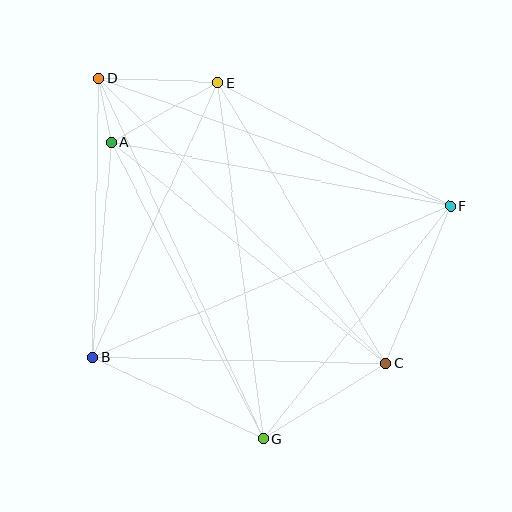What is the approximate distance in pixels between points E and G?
The distance between E and G is approximately 359 pixels.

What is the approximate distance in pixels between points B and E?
The distance between B and E is approximately 302 pixels.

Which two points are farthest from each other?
Points C and D are farthest from each other.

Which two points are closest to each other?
Points A and D are closest to each other.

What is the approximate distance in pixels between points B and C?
The distance between B and C is approximately 293 pixels.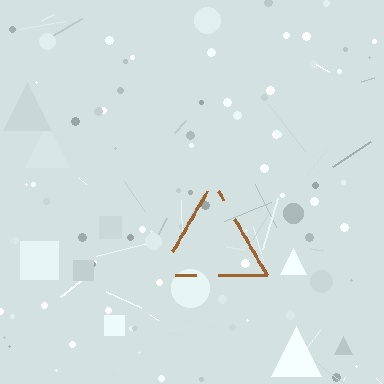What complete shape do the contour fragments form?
The contour fragments form a triangle.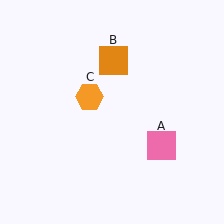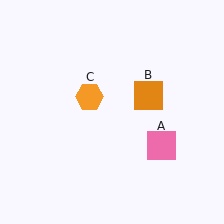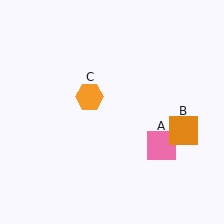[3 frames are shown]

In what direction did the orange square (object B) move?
The orange square (object B) moved down and to the right.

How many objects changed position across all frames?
1 object changed position: orange square (object B).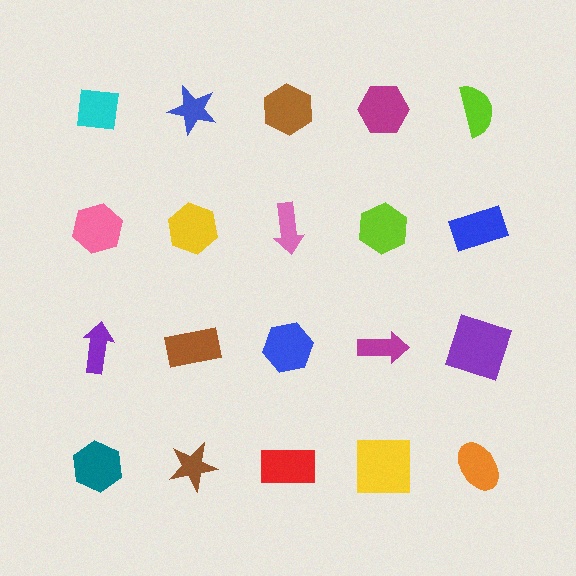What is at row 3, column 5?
A purple square.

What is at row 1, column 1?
A cyan square.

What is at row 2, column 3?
A pink arrow.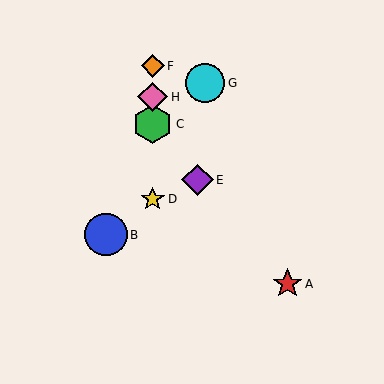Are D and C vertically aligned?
Yes, both are at x≈153.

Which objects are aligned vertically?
Objects C, D, F, H are aligned vertically.